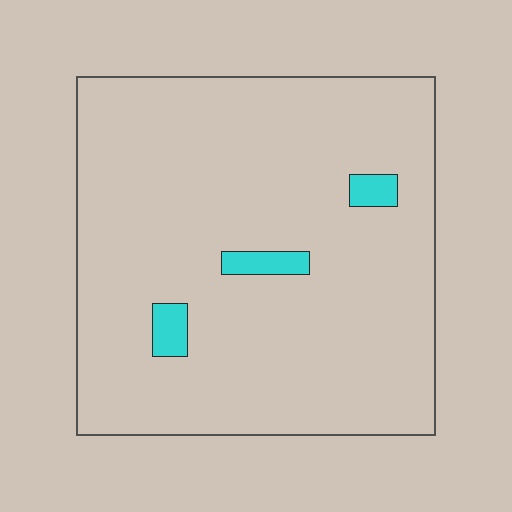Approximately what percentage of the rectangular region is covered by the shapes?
Approximately 5%.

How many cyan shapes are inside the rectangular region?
3.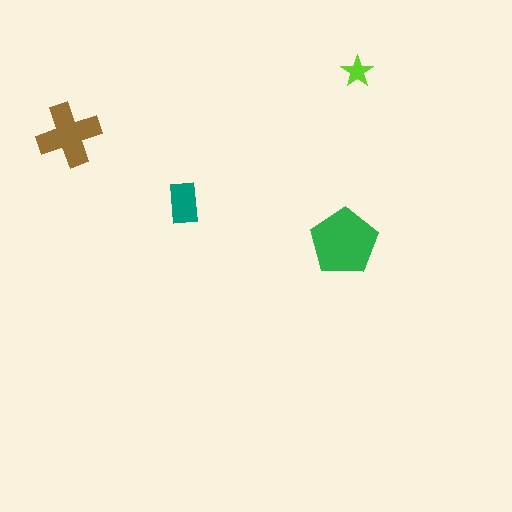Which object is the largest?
The green pentagon.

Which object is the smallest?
The lime star.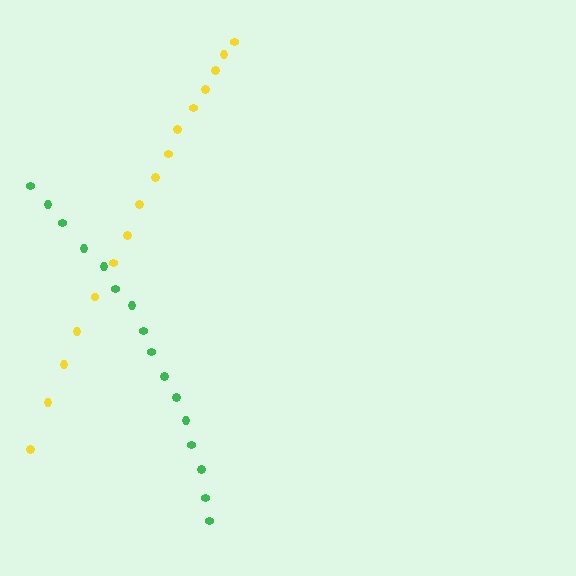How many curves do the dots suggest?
There are 2 distinct paths.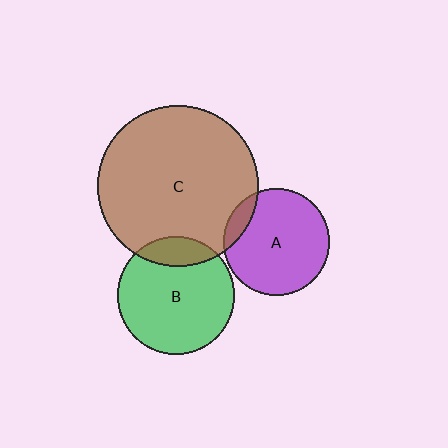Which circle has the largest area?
Circle C (brown).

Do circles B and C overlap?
Yes.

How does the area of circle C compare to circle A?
Approximately 2.3 times.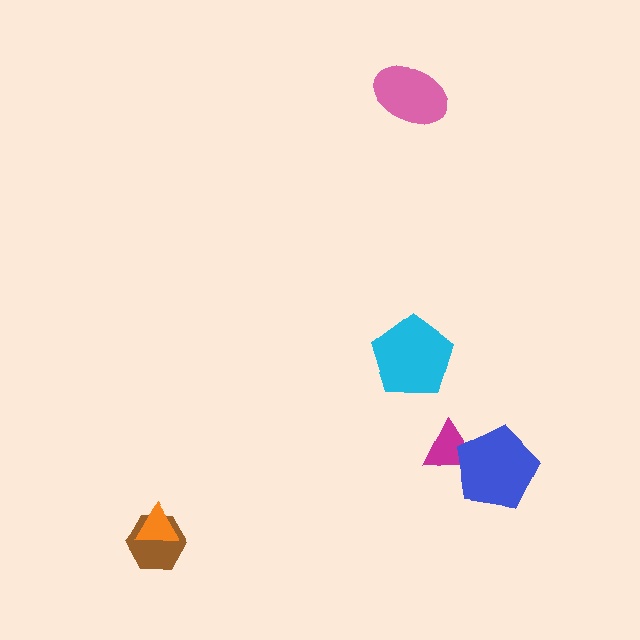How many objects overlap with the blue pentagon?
1 object overlaps with the blue pentagon.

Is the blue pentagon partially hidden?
No, no other shape covers it.